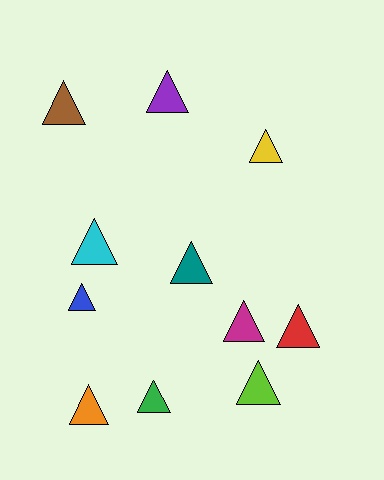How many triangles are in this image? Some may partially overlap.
There are 11 triangles.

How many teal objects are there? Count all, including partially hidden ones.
There is 1 teal object.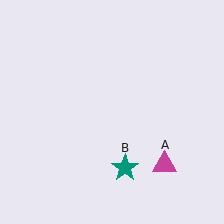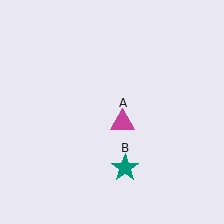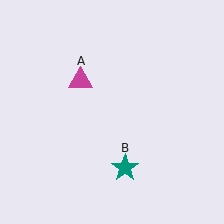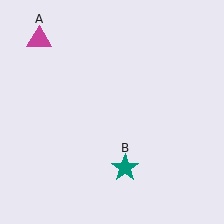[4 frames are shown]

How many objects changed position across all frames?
1 object changed position: magenta triangle (object A).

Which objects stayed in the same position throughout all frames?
Teal star (object B) remained stationary.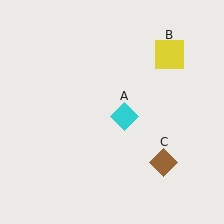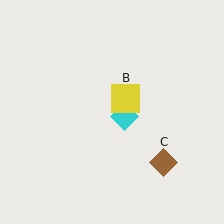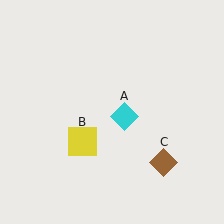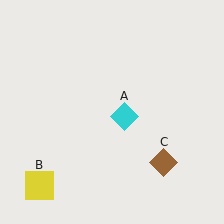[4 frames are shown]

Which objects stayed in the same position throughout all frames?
Cyan diamond (object A) and brown diamond (object C) remained stationary.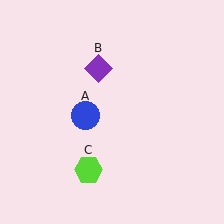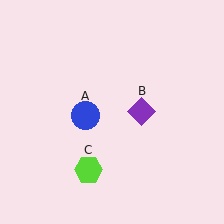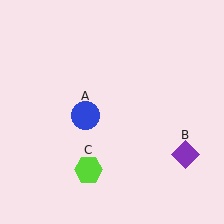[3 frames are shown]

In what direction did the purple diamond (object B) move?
The purple diamond (object B) moved down and to the right.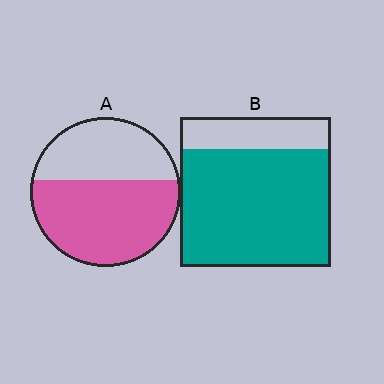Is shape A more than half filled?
Yes.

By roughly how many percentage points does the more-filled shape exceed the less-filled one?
By roughly 20 percentage points (B over A).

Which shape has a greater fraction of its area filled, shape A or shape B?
Shape B.